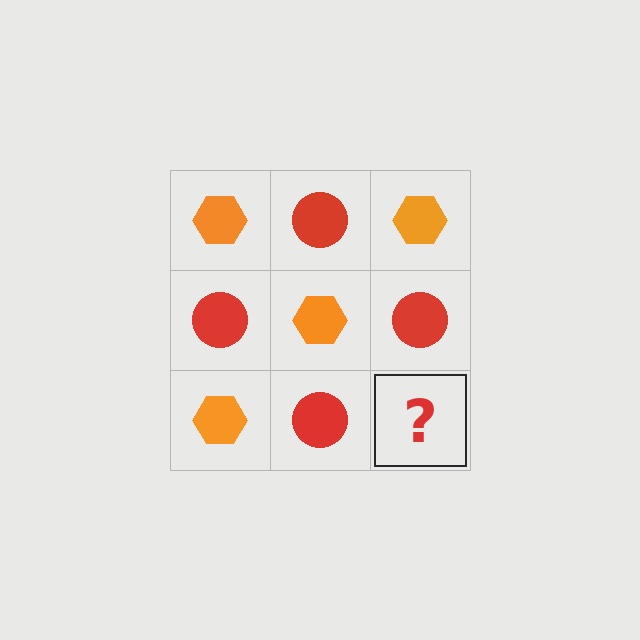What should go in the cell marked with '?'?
The missing cell should contain an orange hexagon.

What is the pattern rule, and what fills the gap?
The rule is that it alternates orange hexagon and red circle in a checkerboard pattern. The gap should be filled with an orange hexagon.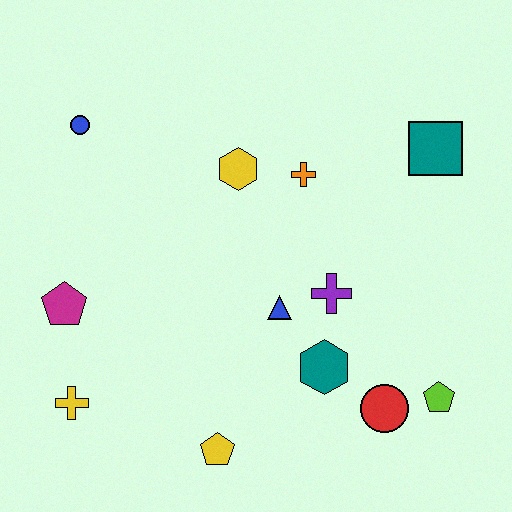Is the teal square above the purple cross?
Yes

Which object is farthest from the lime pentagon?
The blue circle is farthest from the lime pentagon.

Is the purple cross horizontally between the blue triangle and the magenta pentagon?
No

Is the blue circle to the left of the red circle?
Yes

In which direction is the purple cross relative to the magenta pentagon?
The purple cross is to the right of the magenta pentagon.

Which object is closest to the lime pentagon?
The red circle is closest to the lime pentagon.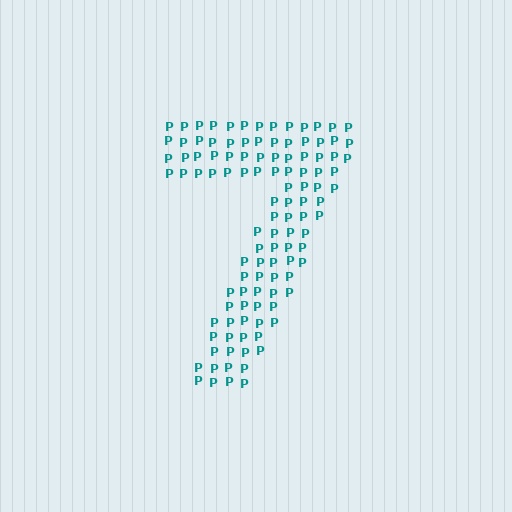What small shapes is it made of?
It is made of small letter P's.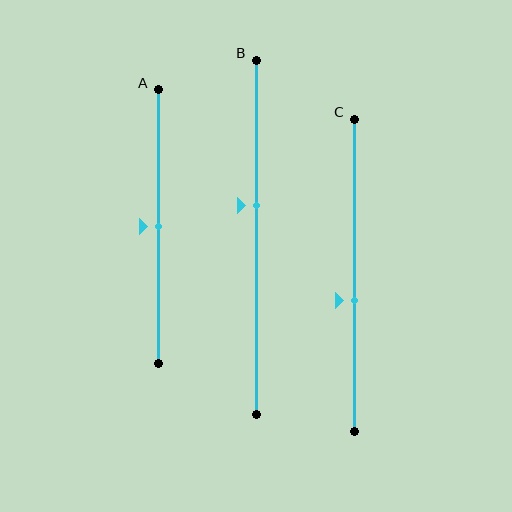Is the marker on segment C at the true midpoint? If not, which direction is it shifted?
No, the marker on segment C is shifted downward by about 8% of the segment length.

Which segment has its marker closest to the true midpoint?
Segment A has its marker closest to the true midpoint.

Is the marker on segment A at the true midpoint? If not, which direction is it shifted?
Yes, the marker on segment A is at the true midpoint.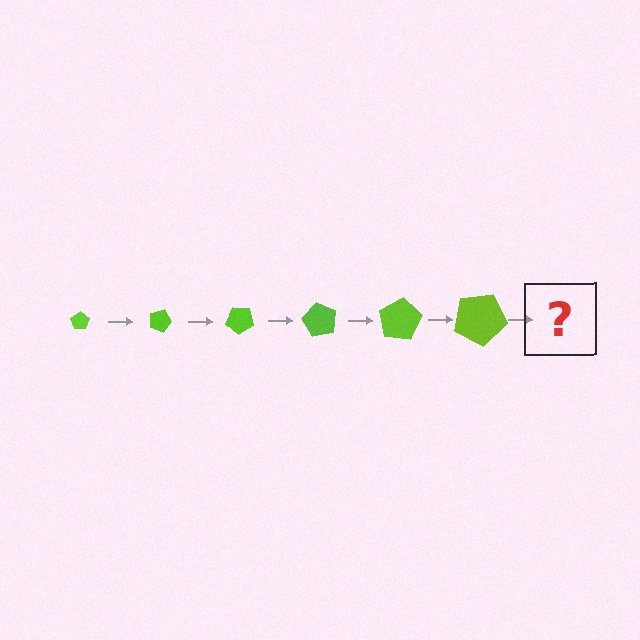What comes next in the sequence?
The next element should be a pentagon, larger than the previous one and rotated 120 degrees from the start.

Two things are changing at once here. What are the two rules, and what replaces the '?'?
The two rules are that the pentagon grows larger each step and it rotates 20 degrees each step. The '?' should be a pentagon, larger than the previous one and rotated 120 degrees from the start.